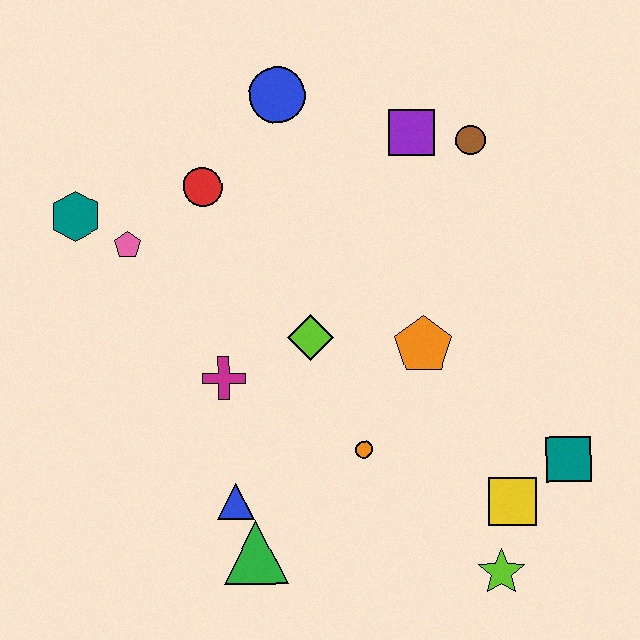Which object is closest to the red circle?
The pink pentagon is closest to the red circle.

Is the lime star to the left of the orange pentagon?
No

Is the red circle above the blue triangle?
Yes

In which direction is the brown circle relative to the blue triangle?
The brown circle is above the blue triangle.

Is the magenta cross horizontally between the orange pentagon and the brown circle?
No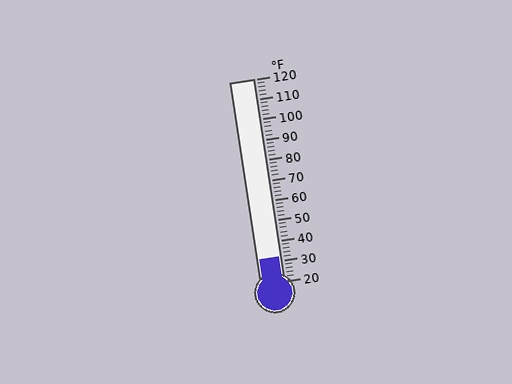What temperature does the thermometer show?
The thermometer shows approximately 32°F.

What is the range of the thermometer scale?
The thermometer scale ranges from 20°F to 120°F.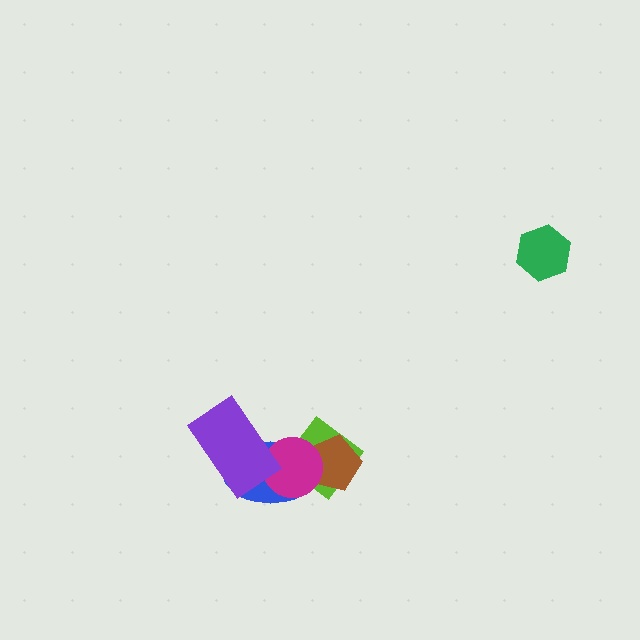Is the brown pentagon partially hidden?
Yes, it is partially covered by another shape.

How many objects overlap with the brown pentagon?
3 objects overlap with the brown pentagon.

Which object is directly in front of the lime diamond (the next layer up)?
The brown pentagon is directly in front of the lime diamond.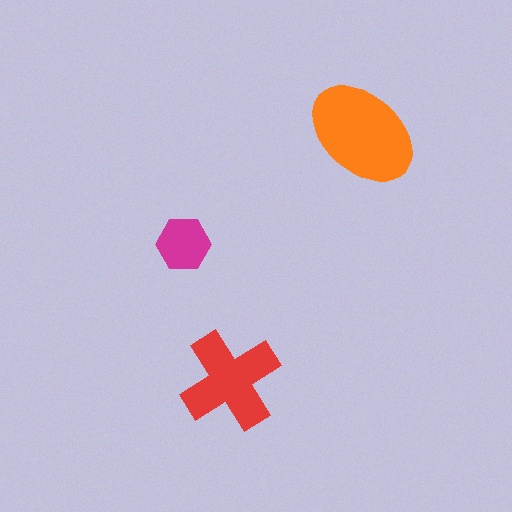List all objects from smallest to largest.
The magenta hexagon, the red cross, the orange ellipse.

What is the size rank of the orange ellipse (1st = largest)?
1st.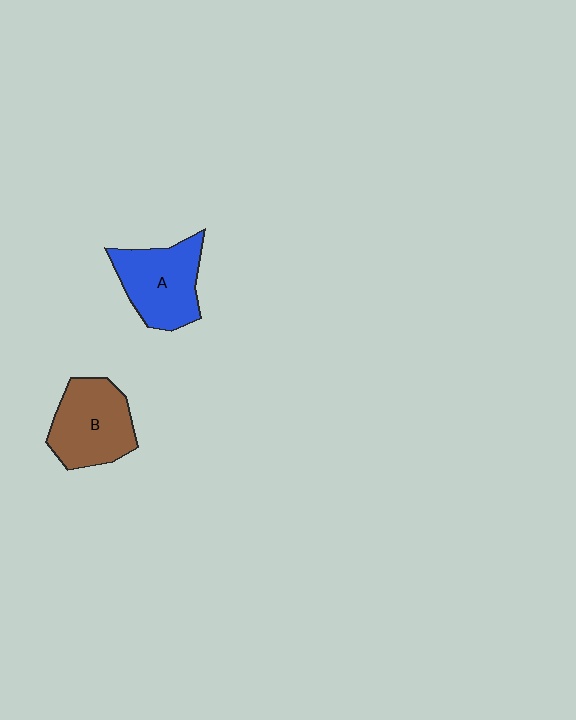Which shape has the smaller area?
Shape A (blue).